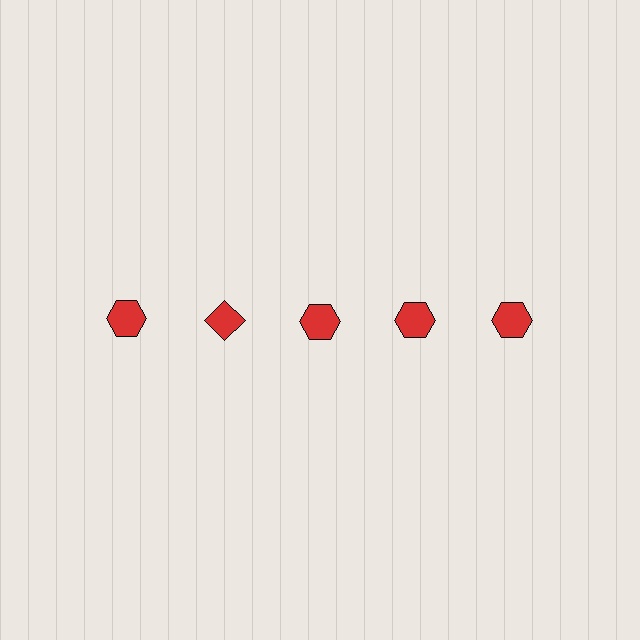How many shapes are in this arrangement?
There are 5 shapes arranged in a grid pattern.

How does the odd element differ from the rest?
It has a different shape: diamond instead of hexagon.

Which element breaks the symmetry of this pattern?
The red diamond in the top row, second from left column breaks the symmetry. All other shapes are red hexagons.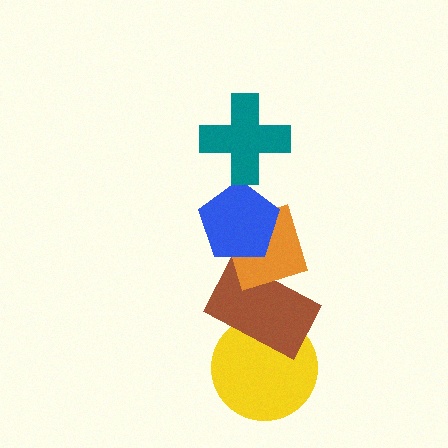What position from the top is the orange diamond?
The orange diamond is 3rd from the top.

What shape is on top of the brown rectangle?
The orange diamond is on top of the brown rectangle.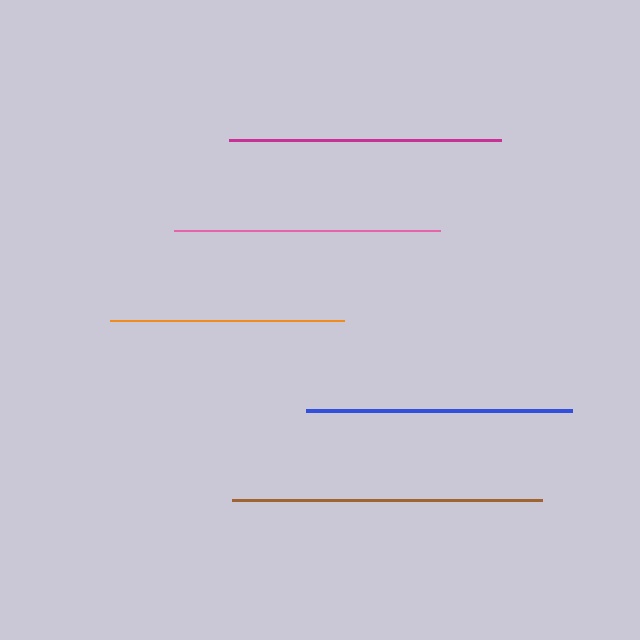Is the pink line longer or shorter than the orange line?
The pink line is longer than the orange line.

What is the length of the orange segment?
The orange segment is approximately 234 pixels long.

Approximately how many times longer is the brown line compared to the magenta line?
The brown line is approximately 1.1 times the length of the magenta line.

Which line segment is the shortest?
The orange line is the shortest at approximately 234 pixels.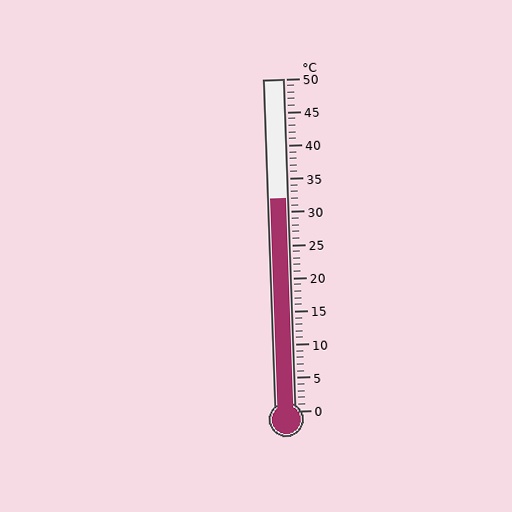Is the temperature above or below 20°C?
The temperature is above 20°C.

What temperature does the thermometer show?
The thermometer shows approximately 32°C.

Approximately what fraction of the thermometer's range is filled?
The thermometer is filled to approximately 65% of its range.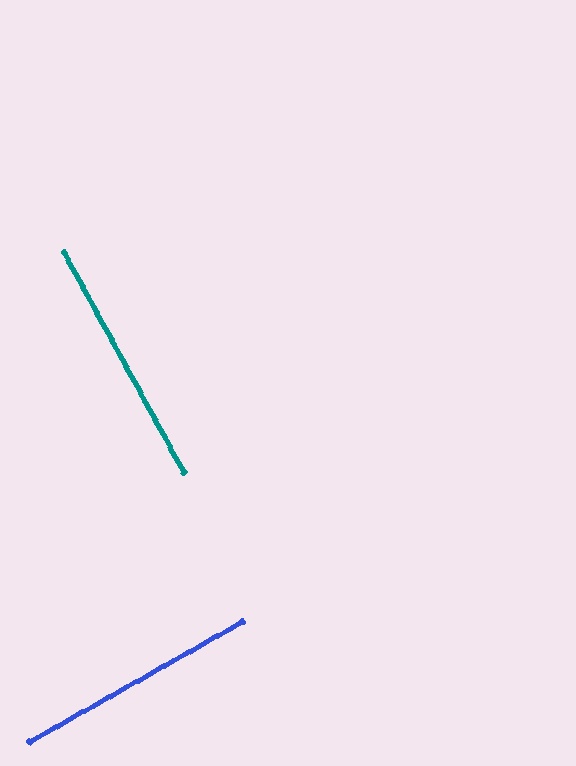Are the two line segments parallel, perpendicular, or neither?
Perpendicular — they meet at approximately 89°.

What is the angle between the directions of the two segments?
Approximately 89 degrees.